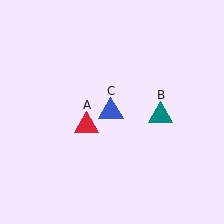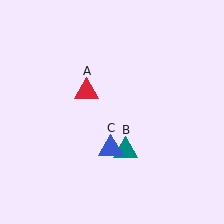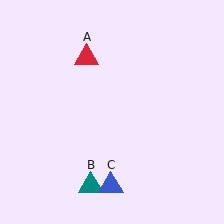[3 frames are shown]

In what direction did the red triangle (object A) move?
The red triangle (object A) moved up.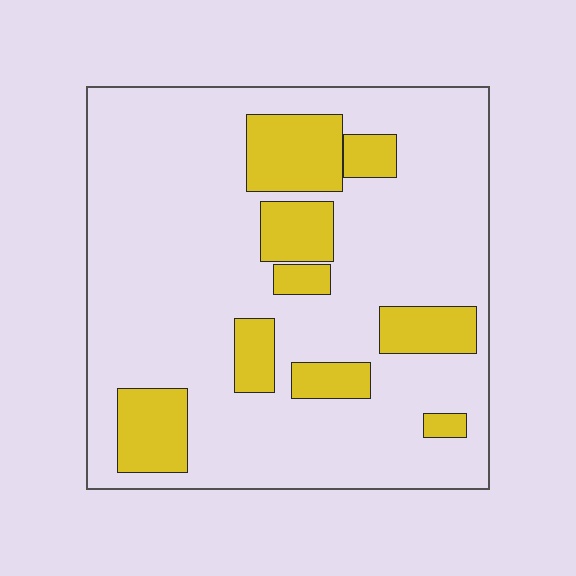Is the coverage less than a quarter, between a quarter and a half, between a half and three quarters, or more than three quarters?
Less than a quarter.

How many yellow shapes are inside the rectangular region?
9.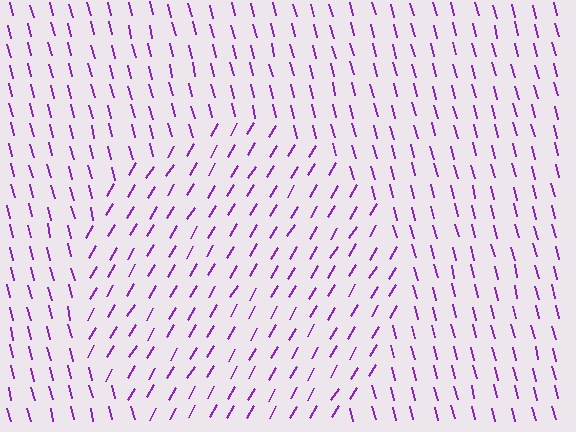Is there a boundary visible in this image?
Yes, there is a texture boundary formed by a change in line orientation.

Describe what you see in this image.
The image is filled with small purple line segments. A circle region in the image has lines oriented differently from the surrounding lines, creating a visible texture boundary.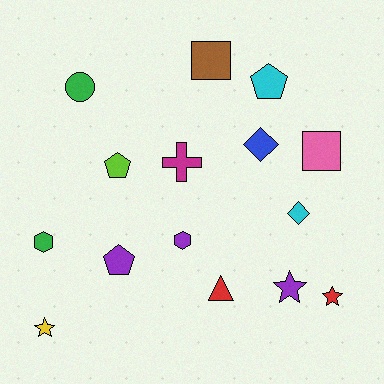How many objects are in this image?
There are 15 objects.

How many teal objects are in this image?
There are no teal objects.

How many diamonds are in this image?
There are 2 diamonds.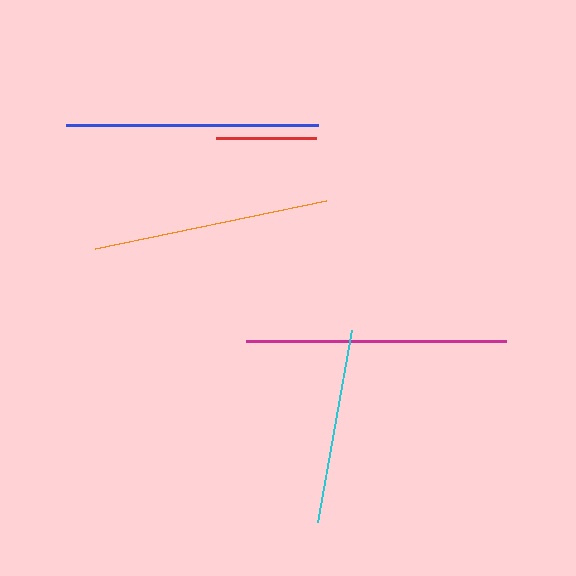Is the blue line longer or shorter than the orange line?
The blue line is longer than the orange line.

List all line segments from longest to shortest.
From longest to shortest: magenta, blue, orange, cyan, red.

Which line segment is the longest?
The magenta line is the longest at approximately 260 pixels.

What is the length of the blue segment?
The blue segment is approximately 252 pixels long.